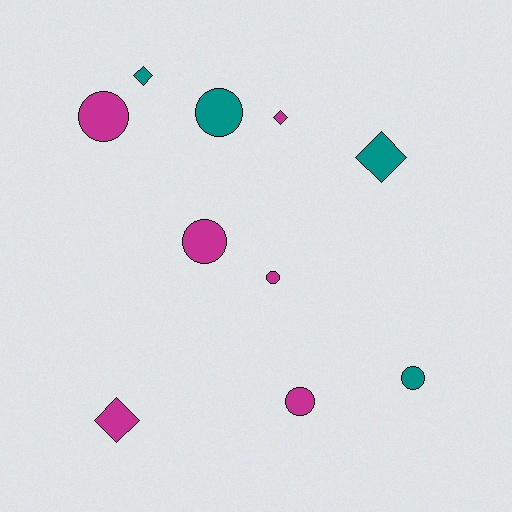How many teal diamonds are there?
There are 2 teal diamonds.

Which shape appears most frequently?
Circle, with 6 objects.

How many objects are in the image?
There are 10 objects.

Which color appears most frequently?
Magenta, with 6 objects.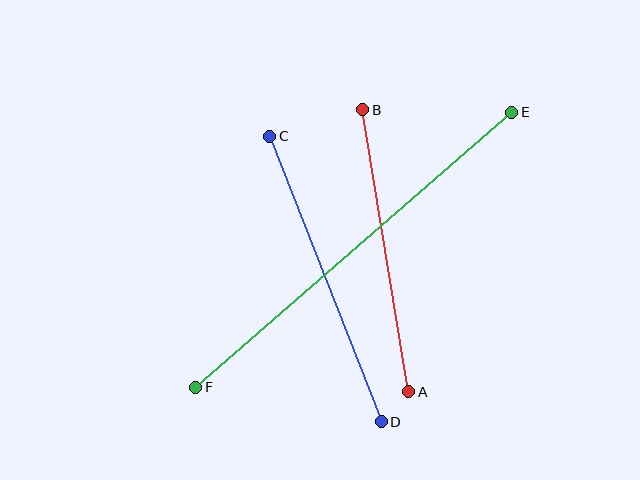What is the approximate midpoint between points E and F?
The midpoint is at approximately (354, 250) pixels.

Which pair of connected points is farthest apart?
Points E and F are farthest apart.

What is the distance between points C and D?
The distance is approximately 307 pixels.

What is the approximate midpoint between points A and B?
The midpoint is at approximately (386, 251) pixels.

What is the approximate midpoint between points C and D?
The midpoint is at approximately (326, 279) pixels.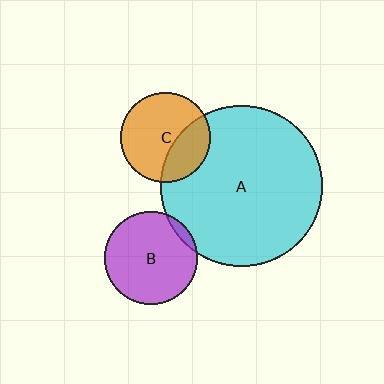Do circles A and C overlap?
Yes.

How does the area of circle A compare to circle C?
Approximately 3.2 times.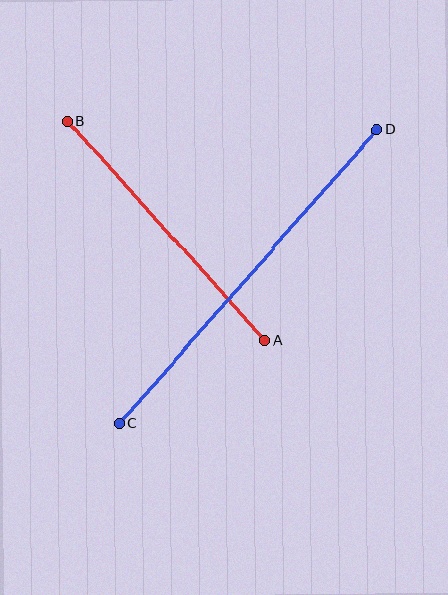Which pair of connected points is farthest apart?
Points C and D are farthest apart.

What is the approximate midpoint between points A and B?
The midpoint is at approximately (166, 231) pixels.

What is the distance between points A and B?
The distance is approximately 296 pixels.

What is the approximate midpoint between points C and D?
The midpoint is at approximately (248, 276) pixels.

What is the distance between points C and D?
The distance is approximately 391 pixels.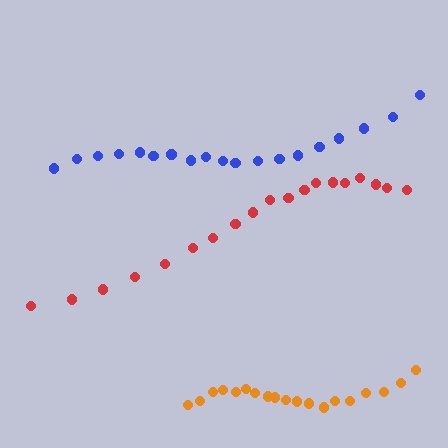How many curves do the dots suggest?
There are 3 distinct paths.